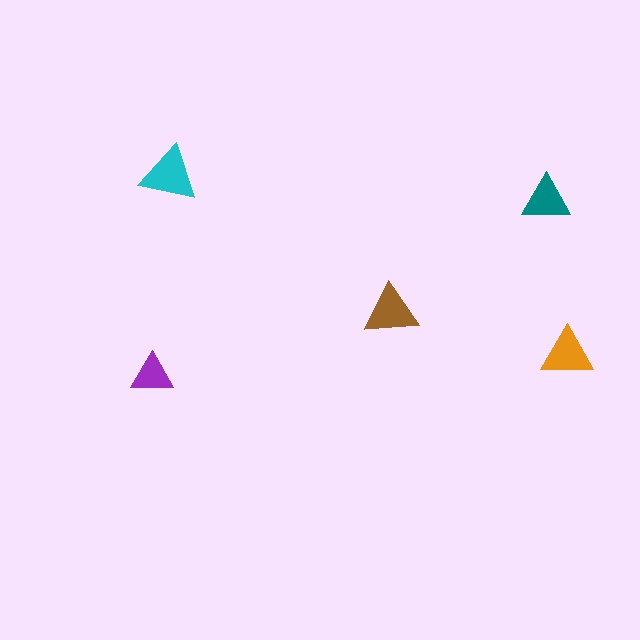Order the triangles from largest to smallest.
the cyan one, the brown one, the orange one, the teal one, the purple one.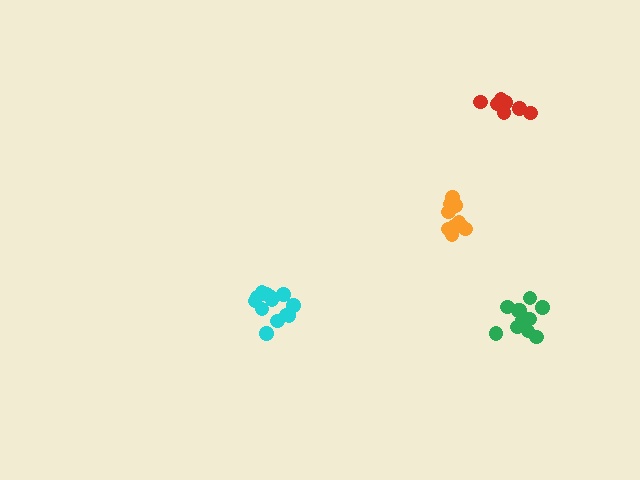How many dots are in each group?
Group 1: 12 dots, Group 2: 11 dots, Group 3: 13 dots, Group 4: 8 dots (44 total).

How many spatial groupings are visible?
There are 4 spatial groupings.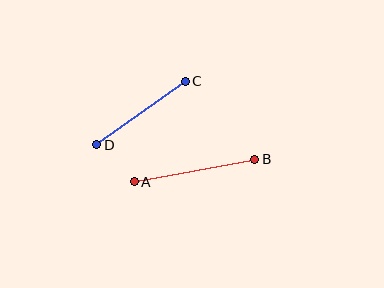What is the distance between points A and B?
The distance is approximately 123 pixels.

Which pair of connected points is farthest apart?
Points A and B are farthest apart.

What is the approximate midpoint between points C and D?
The midpoint is at approximately (141, 113) pixels.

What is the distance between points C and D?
The distance is approximately 109 pixels.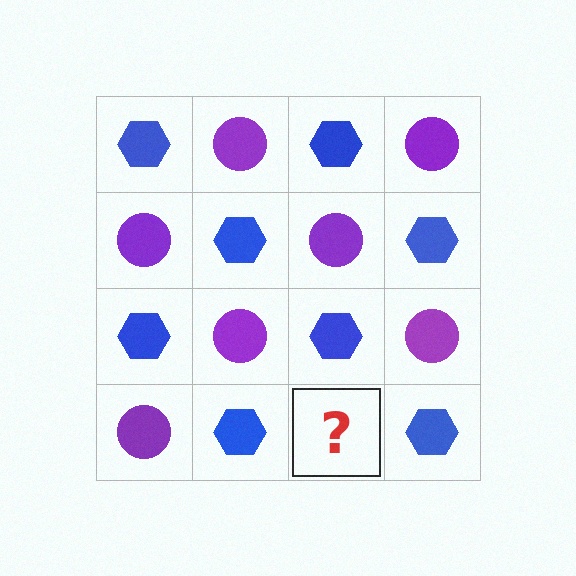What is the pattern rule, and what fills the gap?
The rule is that it alternates blue hexagon and purple circle in a checkerboard pattern. The gap should be filled with a purple circle.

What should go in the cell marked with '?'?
The missing cell should contain a purple circle.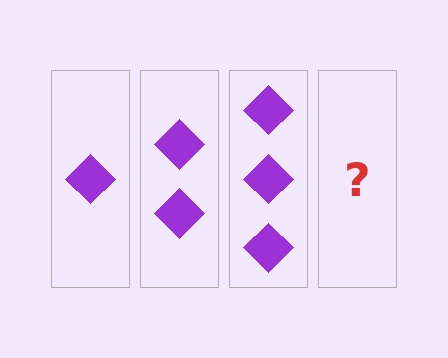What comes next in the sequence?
The next element should be 4 diamonds.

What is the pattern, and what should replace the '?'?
The pattern is that each step adds one more diamond. The '?' should be 4 diamonds.